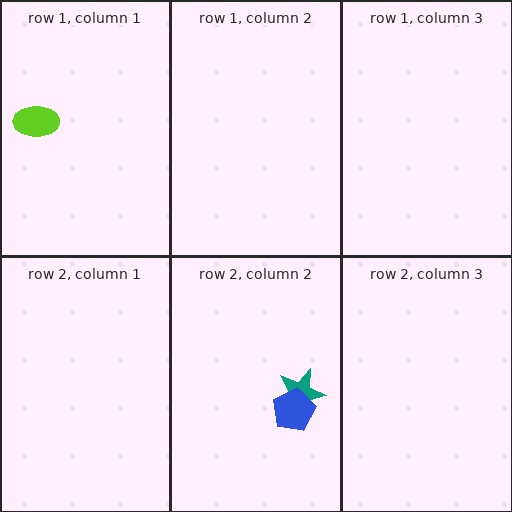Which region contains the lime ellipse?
The row 1, column 1 region.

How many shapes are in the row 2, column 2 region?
2.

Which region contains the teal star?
The row 2, column 2 region.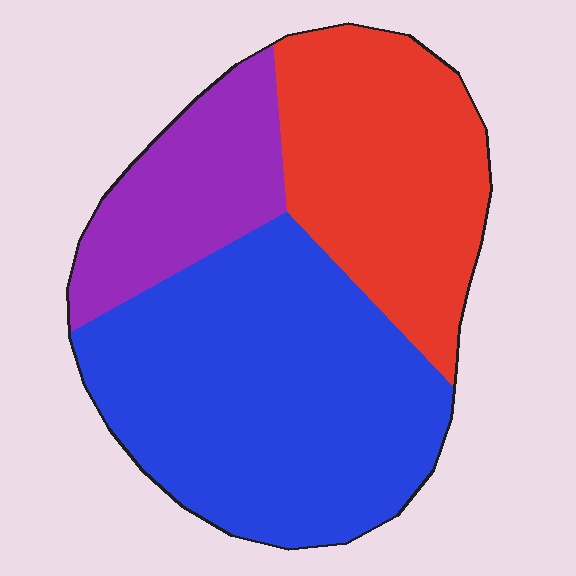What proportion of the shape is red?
Red takes up about one third (1/3) of the shape.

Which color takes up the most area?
Blue, at roughly 50%.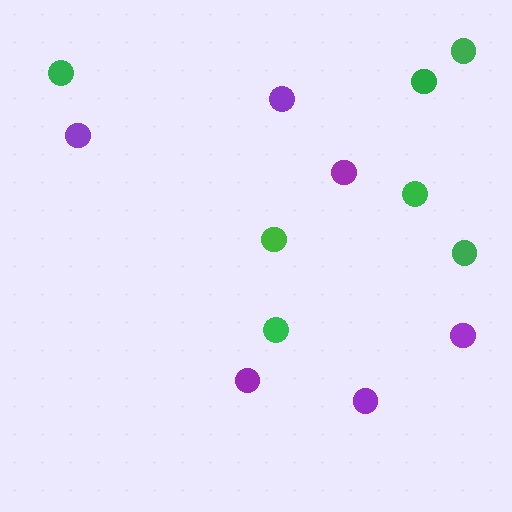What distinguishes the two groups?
There are 2 groups: one group of purple circles (6) and one group of green circles (7).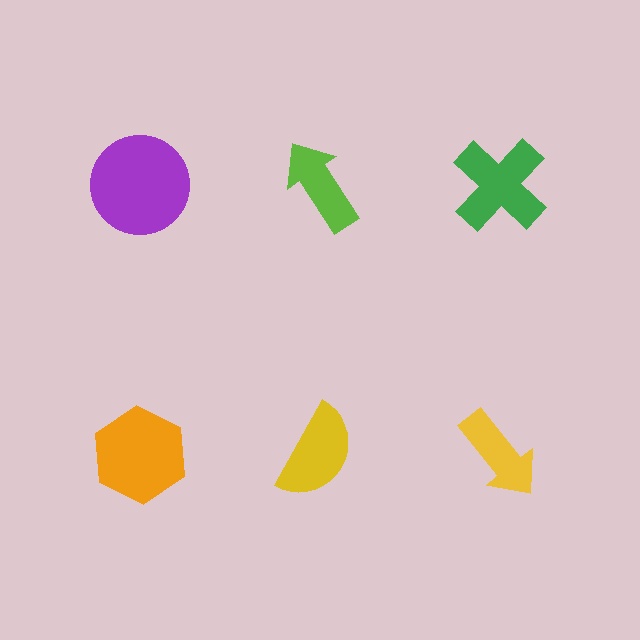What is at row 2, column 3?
A yellow arrow.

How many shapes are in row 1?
3 shapes.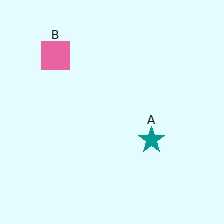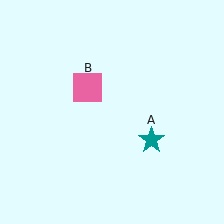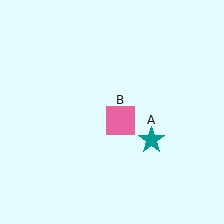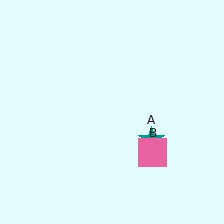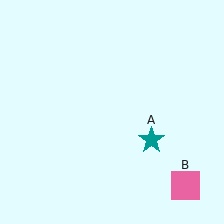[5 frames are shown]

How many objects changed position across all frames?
1 object changed position: pink square (object B).